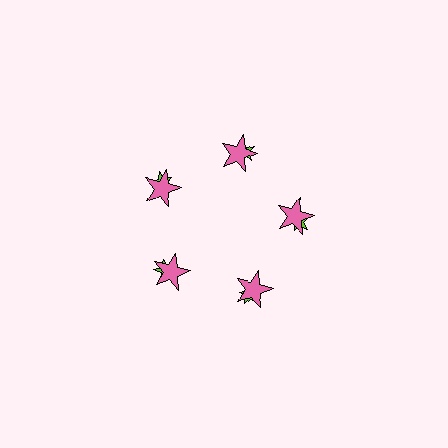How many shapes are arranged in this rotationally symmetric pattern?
There are 10 shapes, arranged in 5 groups of 2.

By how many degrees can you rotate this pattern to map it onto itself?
The pattern maps onto itself every 72 degrees of rotation.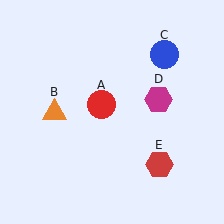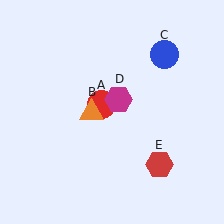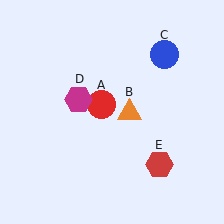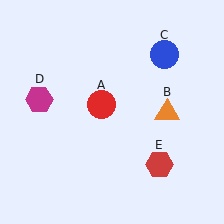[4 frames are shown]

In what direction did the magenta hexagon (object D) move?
The magenta hexagon (object D) moved left.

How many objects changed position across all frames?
2 objects changed position: orange triangle (object B), magenta hexagon (object D).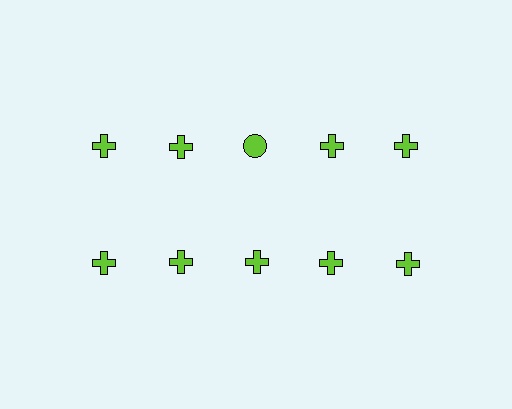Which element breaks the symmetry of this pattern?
The lime circle in the top row, center column breaks the symmetry. All other shapes are lime crosses.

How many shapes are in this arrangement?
There are 10 shapes arranged in a grid pattern.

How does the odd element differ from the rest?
It has a different shape: circle instead of cross.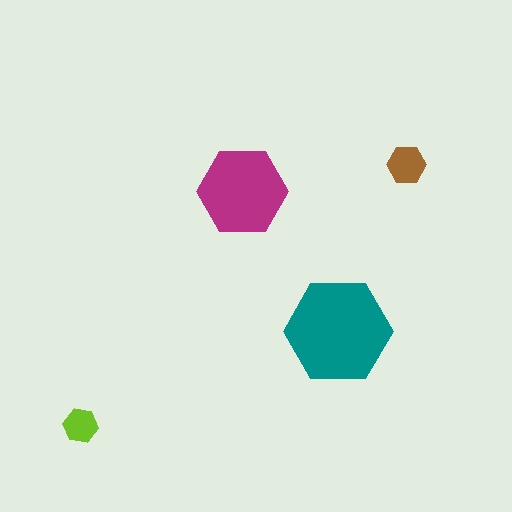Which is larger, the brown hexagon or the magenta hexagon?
The magenta one.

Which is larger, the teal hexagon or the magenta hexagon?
The teal one.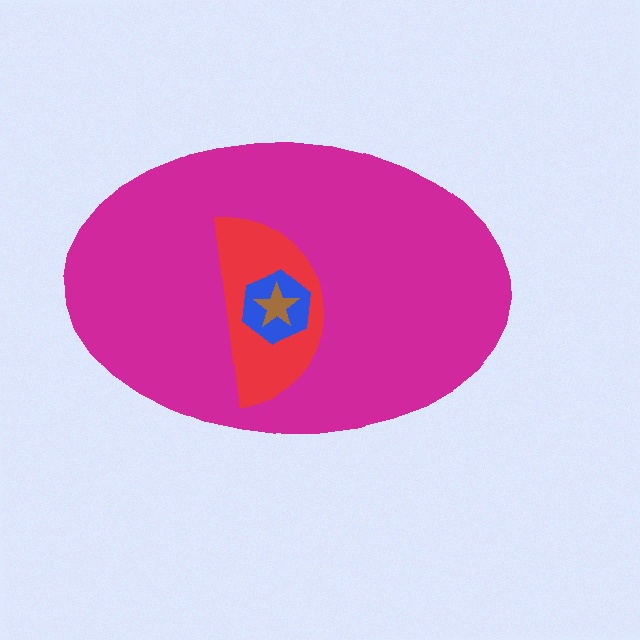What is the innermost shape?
The brown star.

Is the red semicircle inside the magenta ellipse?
Yes.